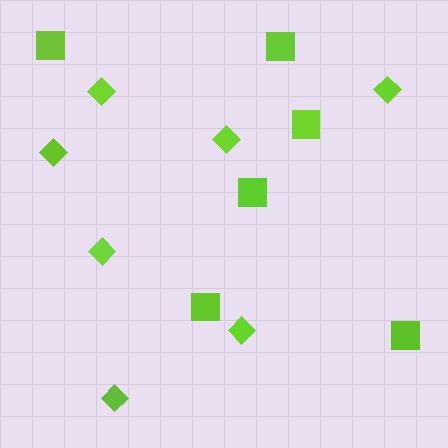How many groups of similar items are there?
There are 2 groups: one group of diamonds (7) and one group of squares (6).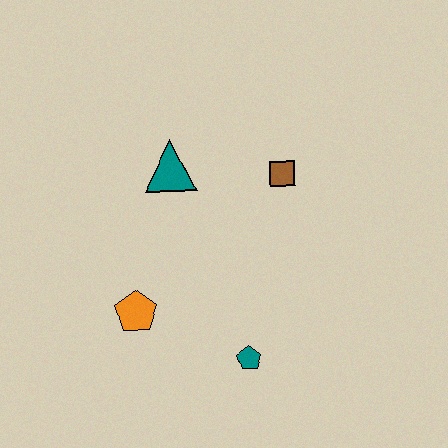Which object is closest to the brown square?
The teal triangle is closest to the brown square.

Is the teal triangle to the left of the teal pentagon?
Yes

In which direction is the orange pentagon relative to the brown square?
The orange pentagon is to the left of the brown square.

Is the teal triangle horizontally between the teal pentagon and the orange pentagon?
Yes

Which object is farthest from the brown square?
The orange pentagon is farthest from the brown square.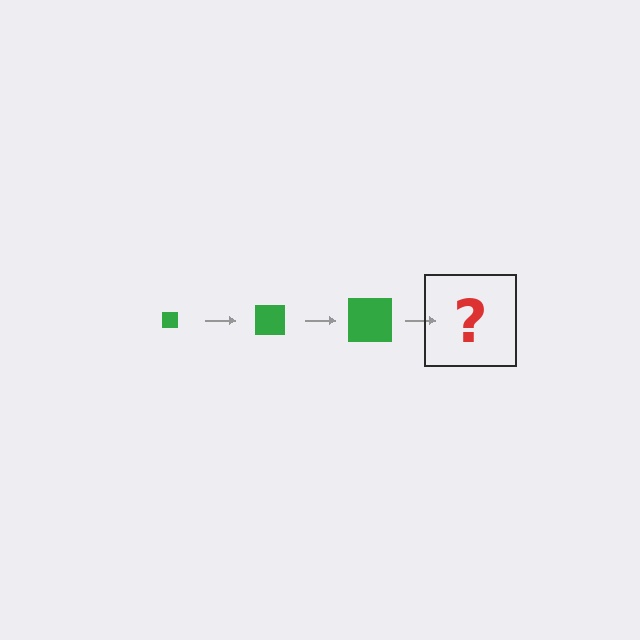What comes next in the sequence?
The next element should be a green square, larger than the previous one.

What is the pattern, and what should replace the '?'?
The pattern is that the square gets progressively larger each step. The '?' should be a green square, larger than the previous one.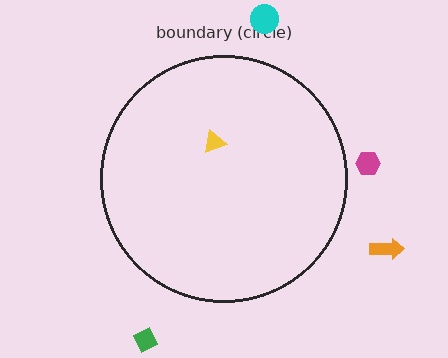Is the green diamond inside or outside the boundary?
Outside.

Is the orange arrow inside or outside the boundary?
Outside.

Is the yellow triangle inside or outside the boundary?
Inside.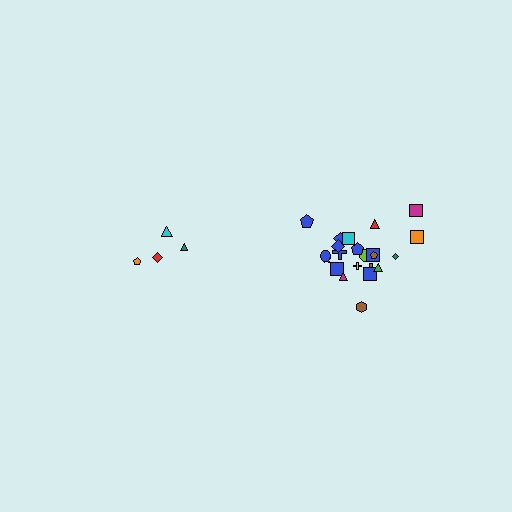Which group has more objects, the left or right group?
The right group.